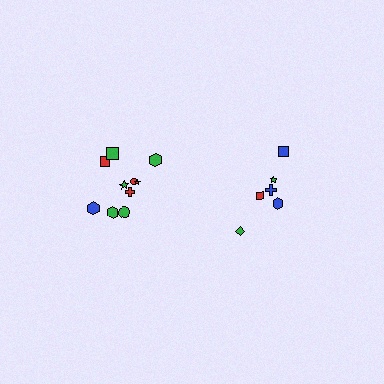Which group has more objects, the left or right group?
The left group.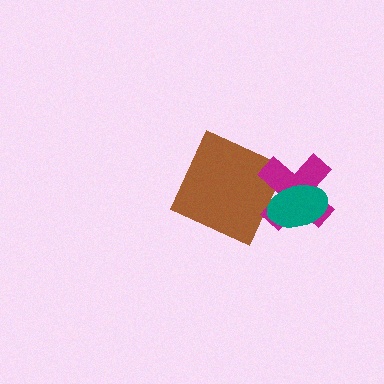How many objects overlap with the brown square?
1 object overlaps with the brown square.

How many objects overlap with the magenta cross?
2 objects overlap with the magenta cross.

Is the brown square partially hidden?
Yes, it is partially covered by another shape.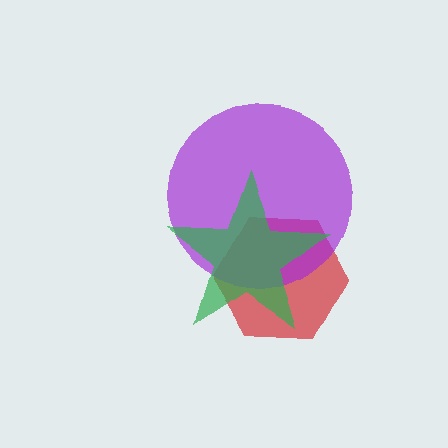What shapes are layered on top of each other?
The layered shapes are: a red hexagon, a purple circle, a green star.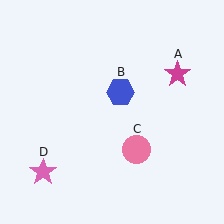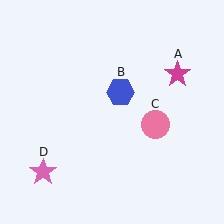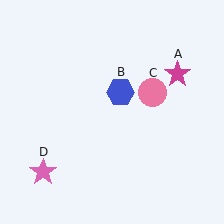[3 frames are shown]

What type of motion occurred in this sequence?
The pink circle (object C) rotated counterclockwise around the center of the scene.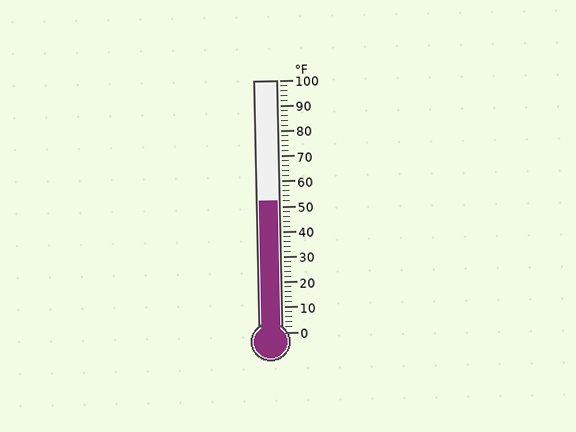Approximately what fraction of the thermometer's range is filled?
The thermometer is filled to approximately 50% of its range.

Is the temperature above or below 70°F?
The temperature is below 70°F.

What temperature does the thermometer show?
The thermometer shows approximately 52°F.